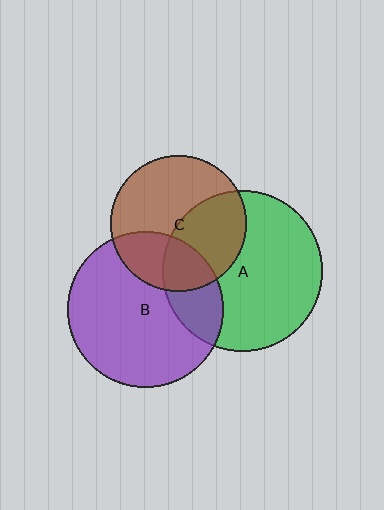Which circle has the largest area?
Circle A (green).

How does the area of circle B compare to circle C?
Approximately 1.3 times.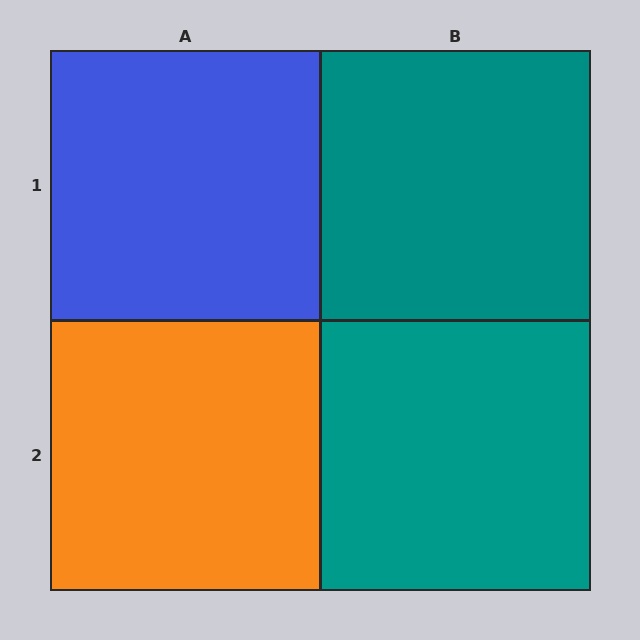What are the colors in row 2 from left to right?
Orange, teal.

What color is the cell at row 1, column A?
Blue.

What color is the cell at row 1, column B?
Teal.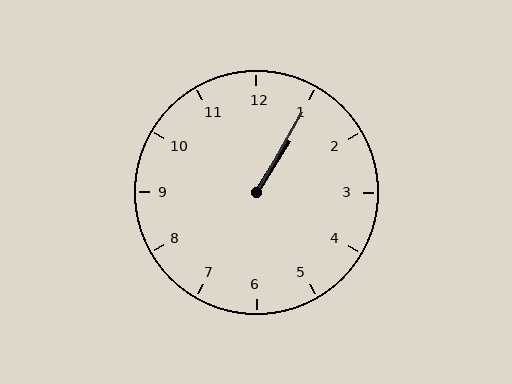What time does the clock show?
1:05.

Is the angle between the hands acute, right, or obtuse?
It is acute.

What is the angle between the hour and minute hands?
Approximately 2 degrees.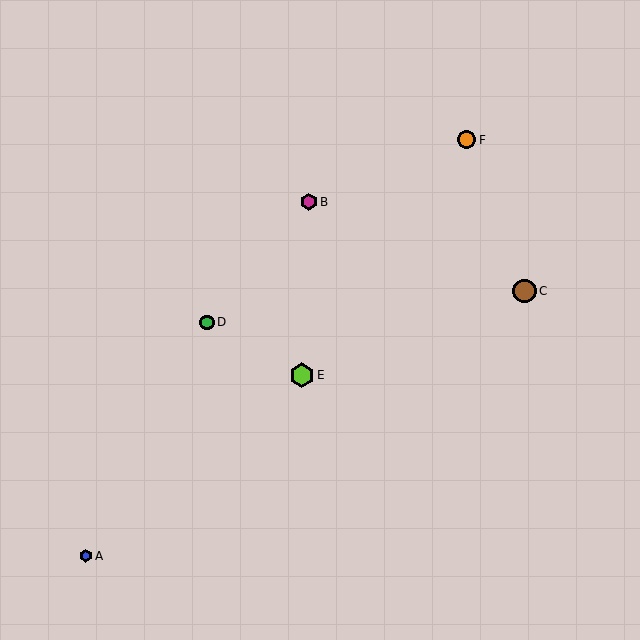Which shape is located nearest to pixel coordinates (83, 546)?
The blue hexagon (labeled A) at (86, 556) is nearest to that location.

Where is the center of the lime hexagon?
The center of the lime hexagon is at (302, 375).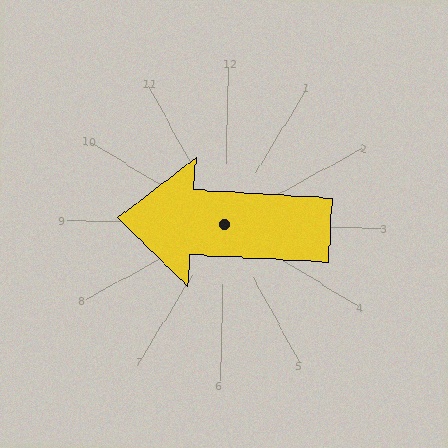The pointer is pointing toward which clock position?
Roughly 9 o'clock.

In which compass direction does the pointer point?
West.